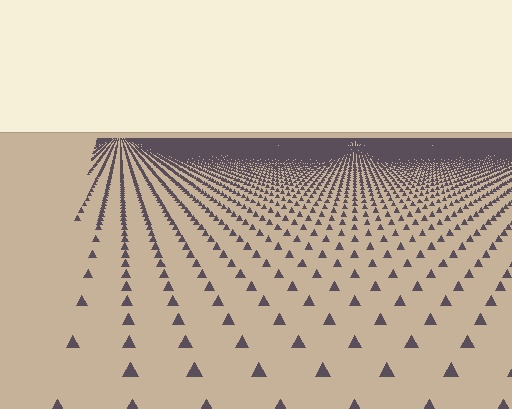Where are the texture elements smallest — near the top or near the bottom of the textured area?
Near the top.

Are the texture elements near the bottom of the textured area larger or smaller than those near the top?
Larger. Near the bottom, elements are closer to the viewer and appear at a bigger on-screen size.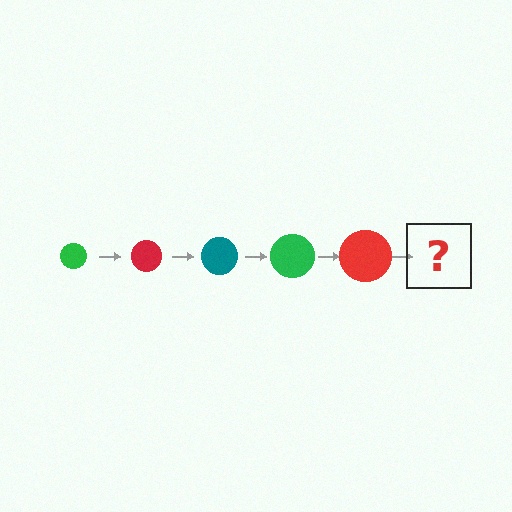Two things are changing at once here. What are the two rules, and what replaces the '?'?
The two rules are that the circle grows larger each step and the color cycles through green, red, and teal. The '?' should be a teal circle, larger than the previous one.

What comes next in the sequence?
The next element should be a teal circle, larger than the previous one.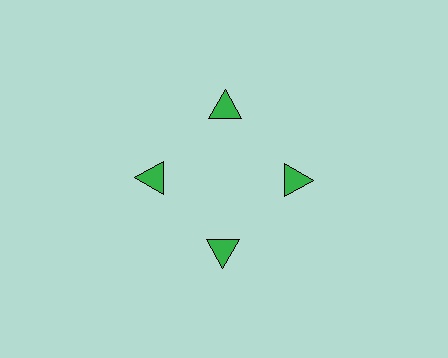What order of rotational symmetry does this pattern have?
This pattern has 4-fold rotational symmetry.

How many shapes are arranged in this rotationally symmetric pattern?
There are 4 shapes, arranged in 4 groups of 1.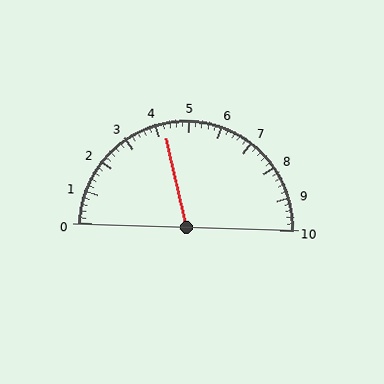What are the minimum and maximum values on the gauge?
The gauge ranges from 0 to 10.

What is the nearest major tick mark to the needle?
The nearest major tick mark is 4.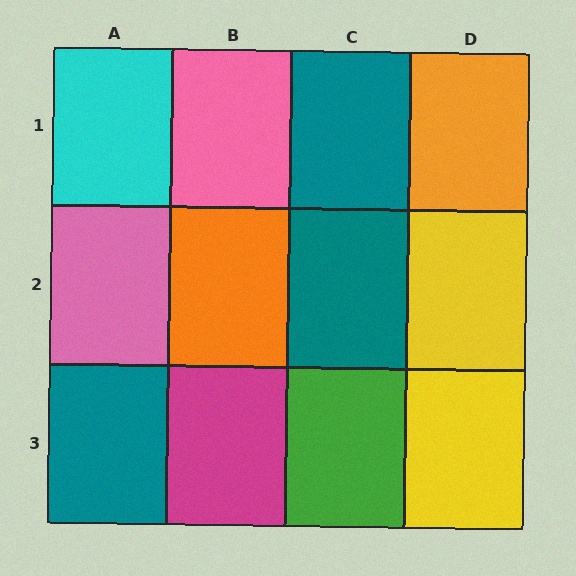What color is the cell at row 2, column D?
Yellow.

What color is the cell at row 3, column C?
Green.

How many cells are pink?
2 cells are pink.